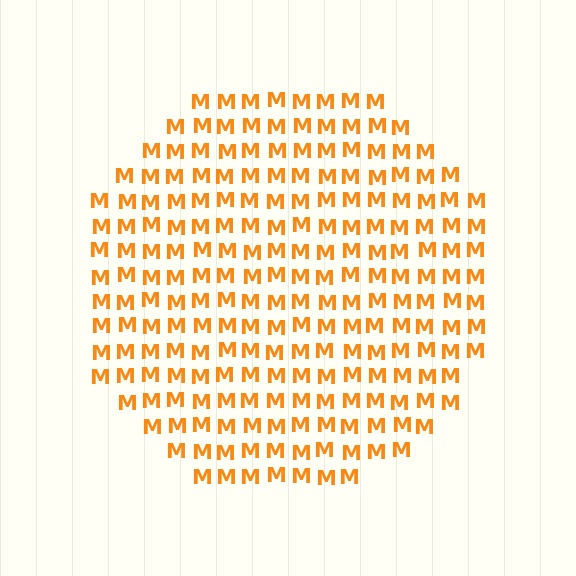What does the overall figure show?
The overall figure shows a circle.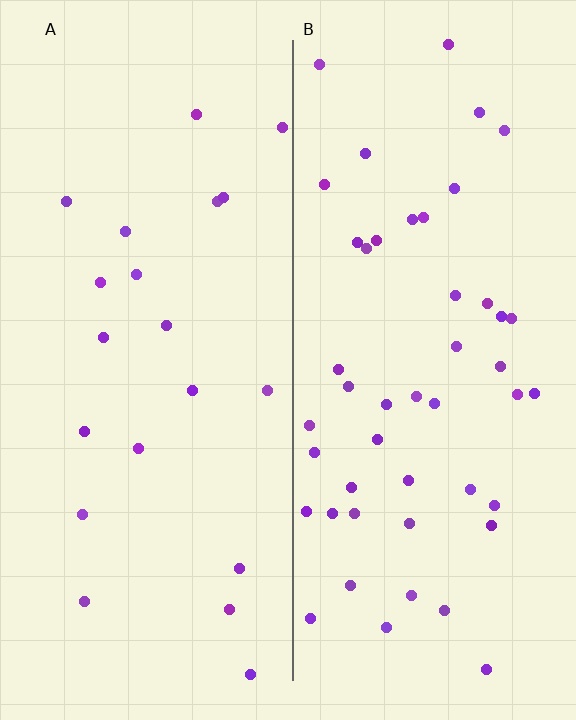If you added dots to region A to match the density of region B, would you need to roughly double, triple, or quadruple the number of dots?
Approximately double.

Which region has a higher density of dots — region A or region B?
B (the right).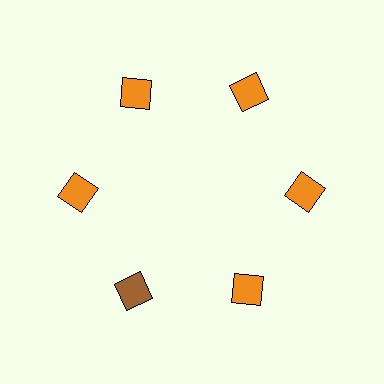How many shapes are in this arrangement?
There are 6 shapes arranged in a ring pattern.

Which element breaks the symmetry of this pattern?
The brown diamond at roughly the 7 o'clock position breaks the symmetry. All other shapes are orange diamonds.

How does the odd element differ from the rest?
It has a different color: brown instead of orange.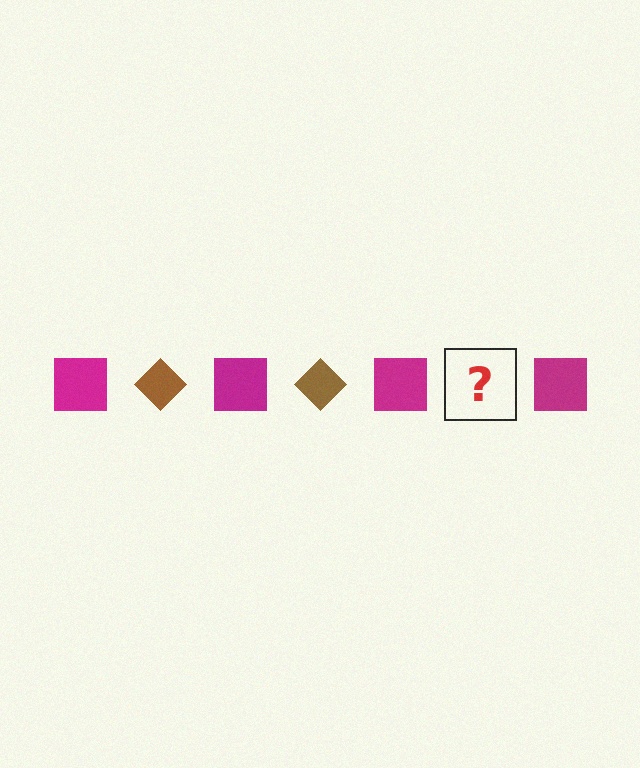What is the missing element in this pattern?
The missing element is a brown diamond.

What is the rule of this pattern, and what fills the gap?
The rule is that the pattern alternates between magenta square and brown diamond. The gap should be filled with a brown diamond.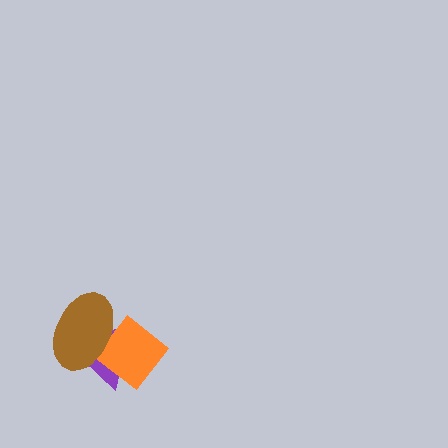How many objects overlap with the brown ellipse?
2 objects overlap with the brown ellipse.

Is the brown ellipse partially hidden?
No, no other shape covers it.